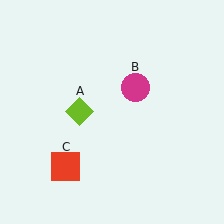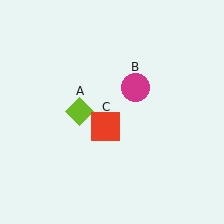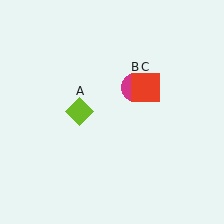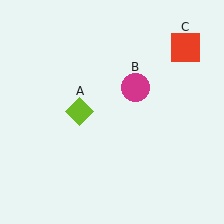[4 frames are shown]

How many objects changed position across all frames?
1 object changed position: red square (object C).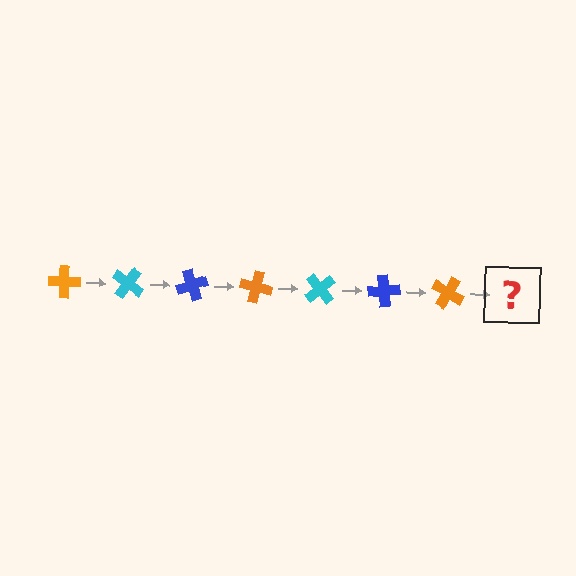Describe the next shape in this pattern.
It should be a cyan cross, rotated 245 degrees from the start.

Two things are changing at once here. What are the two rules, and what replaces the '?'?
The two rules are that it rotates 35 degrees each step and the color cycles through orange, cyan, and blue. The '?' should be a cyan cross, rotated 245 degrees from the start.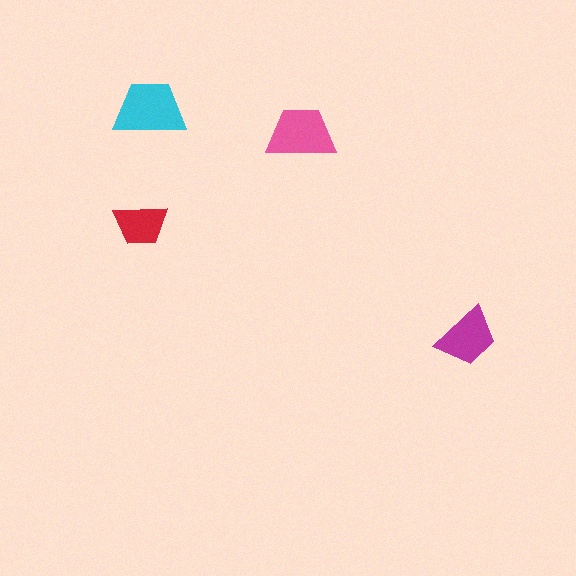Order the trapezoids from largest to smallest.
the cyan one, the pink one, the magenta one, the red one.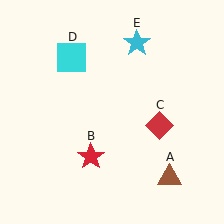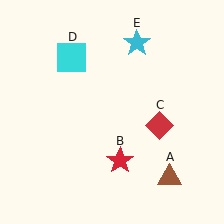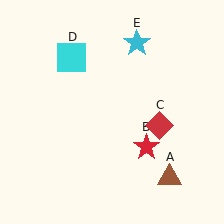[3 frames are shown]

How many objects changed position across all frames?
1 object changed position: red star (object B).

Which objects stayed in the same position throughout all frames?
Brown triangle (object A) and red diamond (object C) and cyan square (object D) and cyan star (object E) remained stationary.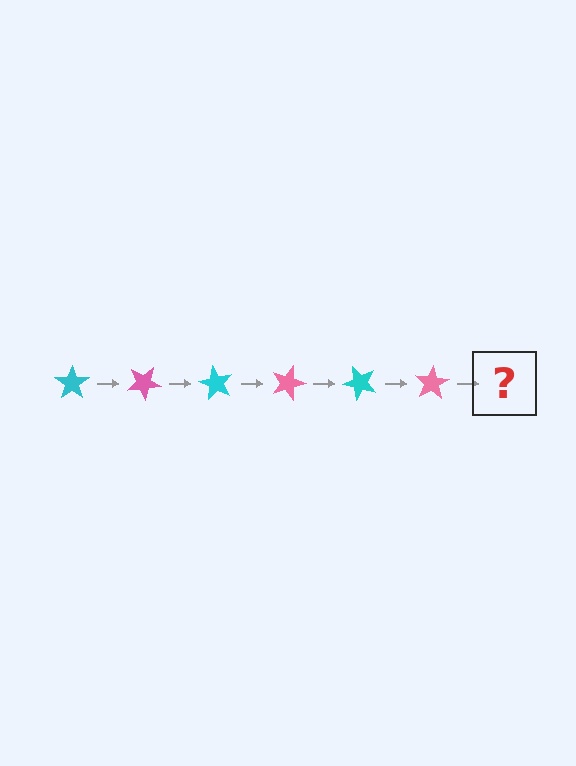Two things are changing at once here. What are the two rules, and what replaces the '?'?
The two rules are that it rotates 30 degrees each step and the color cycles through cyan and pink. The '?' should be a cyan star, rotated 180 degrees from the start.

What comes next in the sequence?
The next element should be a cyan star, rotated 180 degrees from the start.